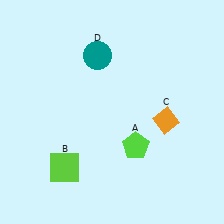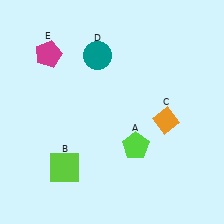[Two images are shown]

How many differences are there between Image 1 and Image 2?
There is 1 difference between the two images.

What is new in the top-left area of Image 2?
A magenta pentagon (E) was added in the top-left area of Image 2.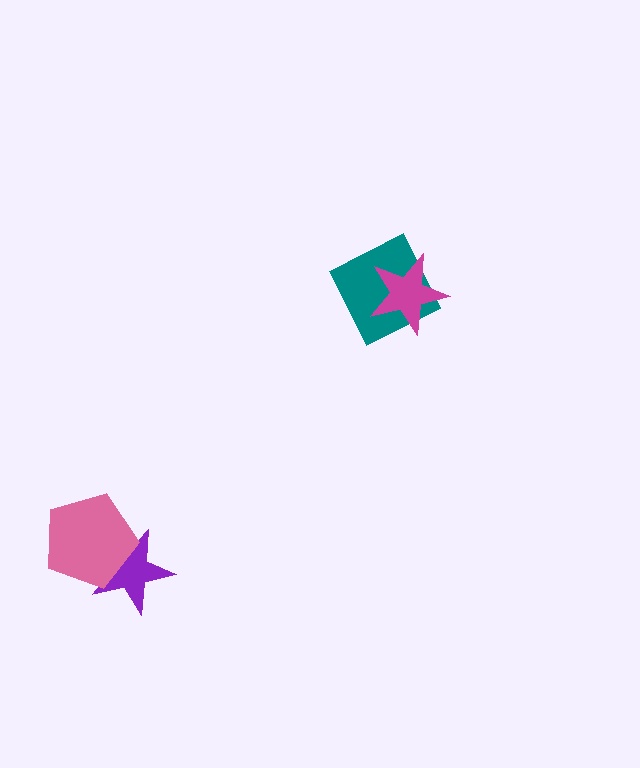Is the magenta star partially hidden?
No, no other shape covers it.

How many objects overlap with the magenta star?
1 object overlaps with the magenta star.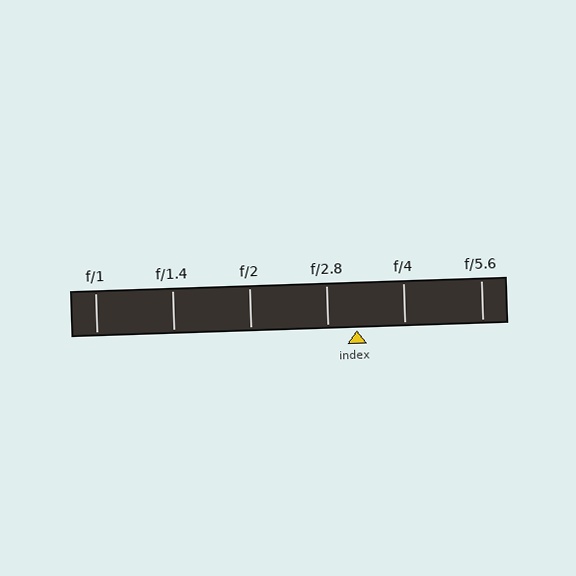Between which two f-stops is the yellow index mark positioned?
The index mark is between f/2.8 and f/4.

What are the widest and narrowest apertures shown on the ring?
The widest aperture shown is f/1 and the narrowest is f/5.6.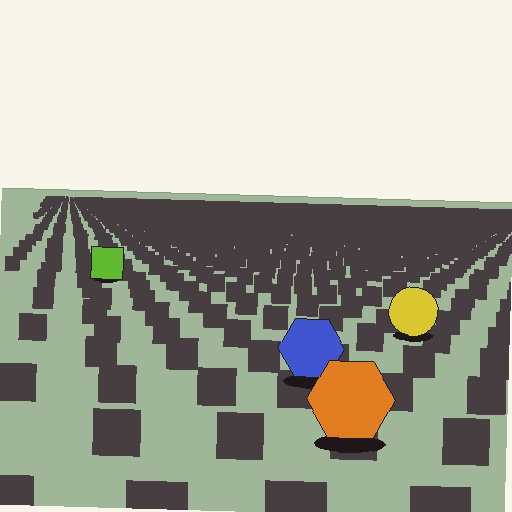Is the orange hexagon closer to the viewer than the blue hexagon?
Yes. The orange hexagon is closer — you can tell from the texture gradient: the ground texture is coarser near it.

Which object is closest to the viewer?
The orange hexagon is closest. The texture marks near it are larger and more spread out.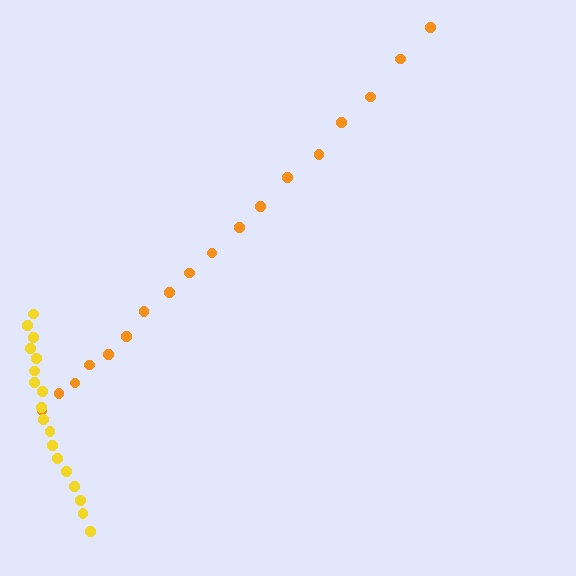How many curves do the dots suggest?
There are 2 distinct paths.